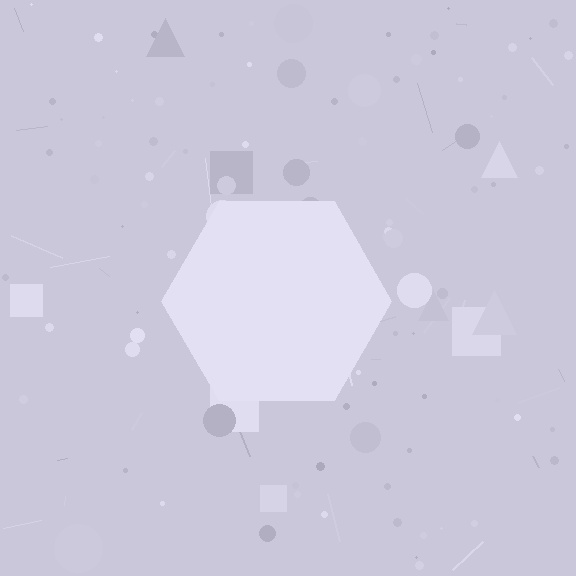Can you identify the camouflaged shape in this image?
The camouflaged shape is a hexagon.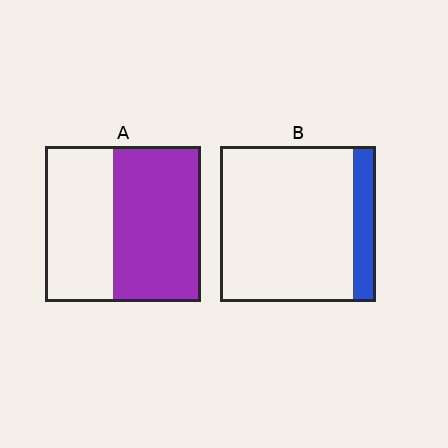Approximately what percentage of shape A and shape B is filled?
A is approximately 55% and B is approximately 15%.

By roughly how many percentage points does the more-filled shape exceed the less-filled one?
By roughly 40 percentage points (A over B).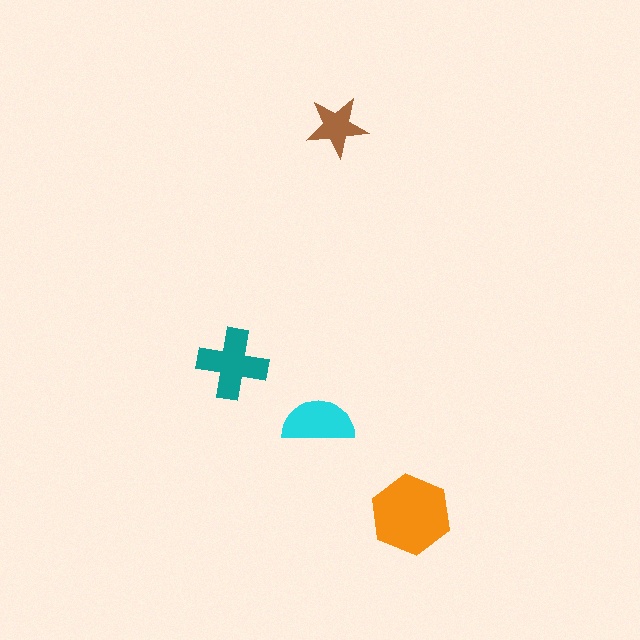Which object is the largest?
The orange hexagon.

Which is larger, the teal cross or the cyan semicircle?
The teal cross.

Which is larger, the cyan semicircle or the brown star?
The cyan semicircle.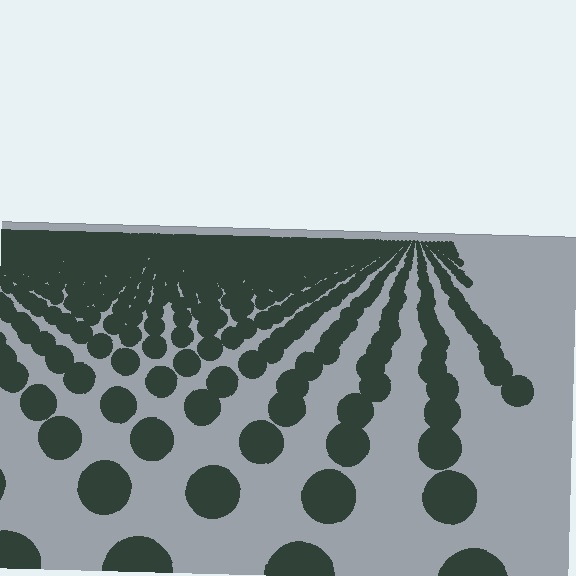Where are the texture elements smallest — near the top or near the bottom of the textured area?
Near the top.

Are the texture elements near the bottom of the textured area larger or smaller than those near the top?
Larger. Near the bottom, elements are closer to the viewer and appear at a bigger on-screen size.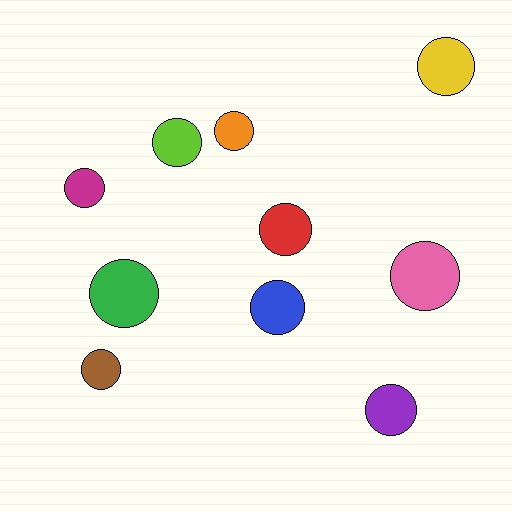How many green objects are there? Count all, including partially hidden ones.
There is 1 green object.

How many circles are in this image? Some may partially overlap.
There are 10 circles.